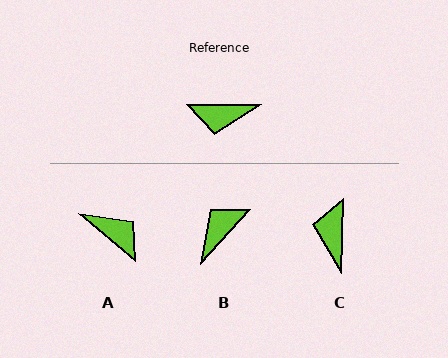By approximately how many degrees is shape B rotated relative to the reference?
Approximately 132 degrees clockwise.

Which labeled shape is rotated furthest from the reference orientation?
A, about 140 degrees away.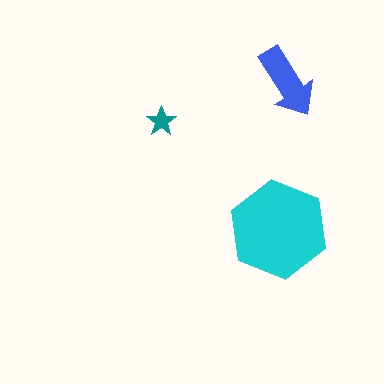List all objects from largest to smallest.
The cyan hexagon, the blue arrow, the teal star.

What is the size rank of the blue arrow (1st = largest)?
2nd.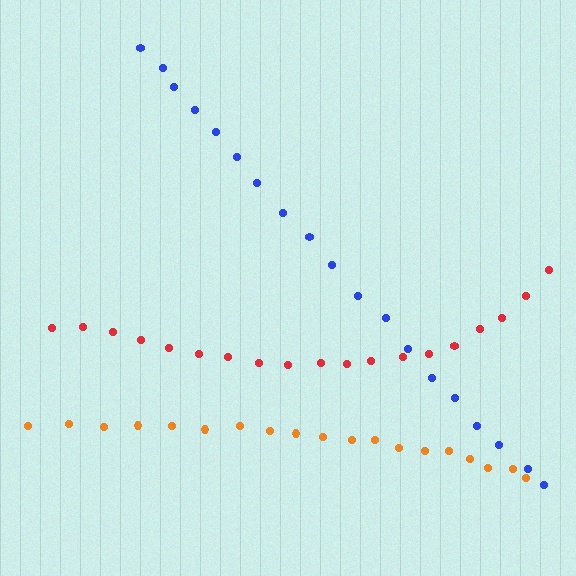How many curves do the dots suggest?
There are 3 distinct paths.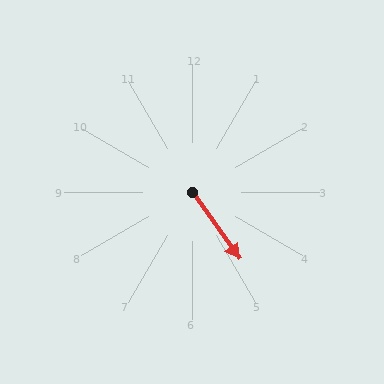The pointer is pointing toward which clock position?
Roughly 5 o'clock.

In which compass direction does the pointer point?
Southeast.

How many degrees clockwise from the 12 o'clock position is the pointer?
Approximately 145 degrees.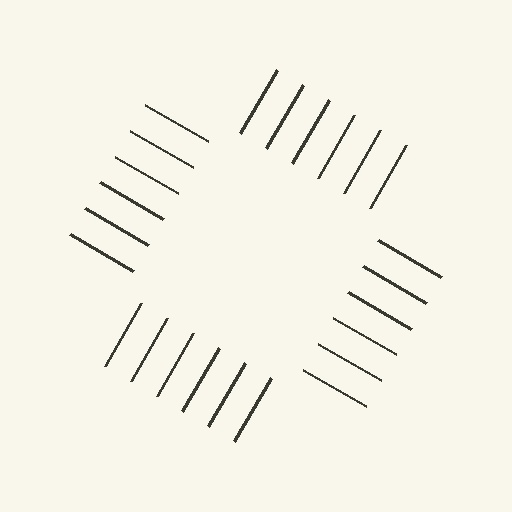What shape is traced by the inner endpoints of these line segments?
An illusory square — the line segments terminate on its edges but no continuous stroke is drawn.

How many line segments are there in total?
24 — 6 along each of the 4 edges.